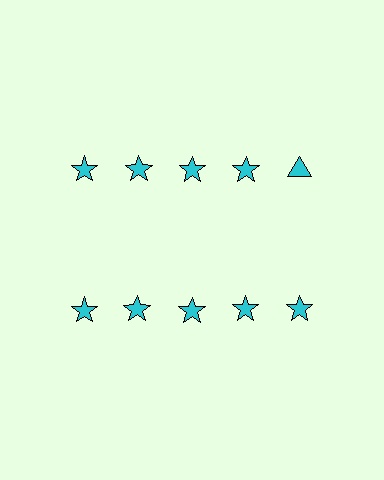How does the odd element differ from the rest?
It has a different shape: triangle instead of star.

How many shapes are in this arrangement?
There are 10 shapes arranged in a grid pattern.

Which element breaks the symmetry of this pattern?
The cyan triangle in the top row, rightmost column breaks the symmetry. All other shapes are cyan stars.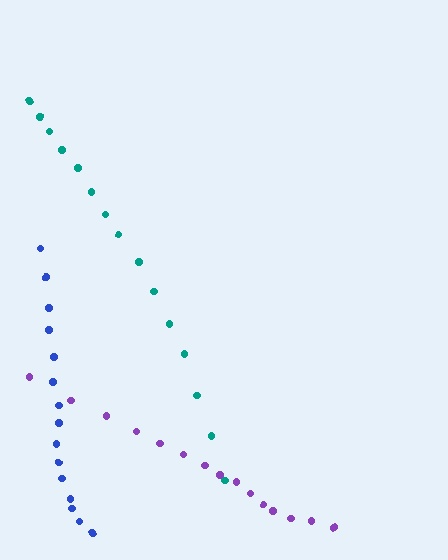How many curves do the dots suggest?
There are 3 distinct paths.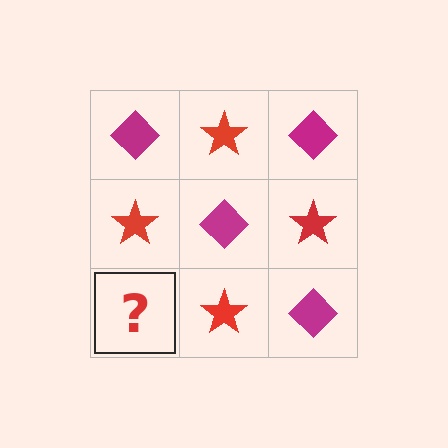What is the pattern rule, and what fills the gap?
The rule is that it alternates magenta diamond and red star in a checkerboard pattern. The gap should be filled with a magenta diamond.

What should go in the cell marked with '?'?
The missing cell should contain a magenta diamond.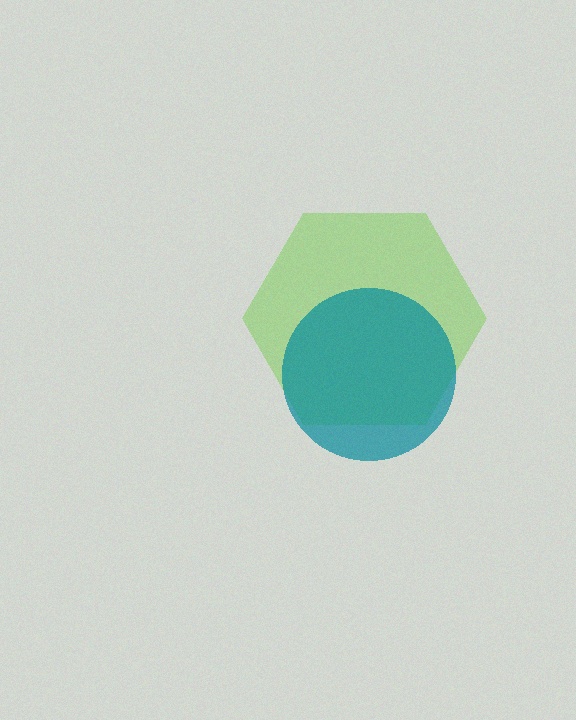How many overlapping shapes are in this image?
There are 2 overlapping shapes in the image.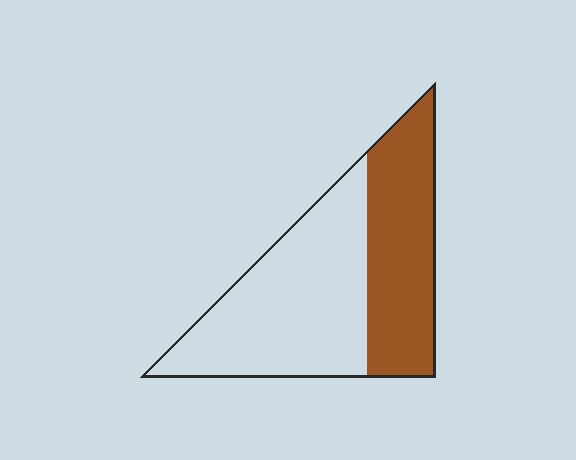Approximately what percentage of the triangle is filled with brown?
Approximately 40%.